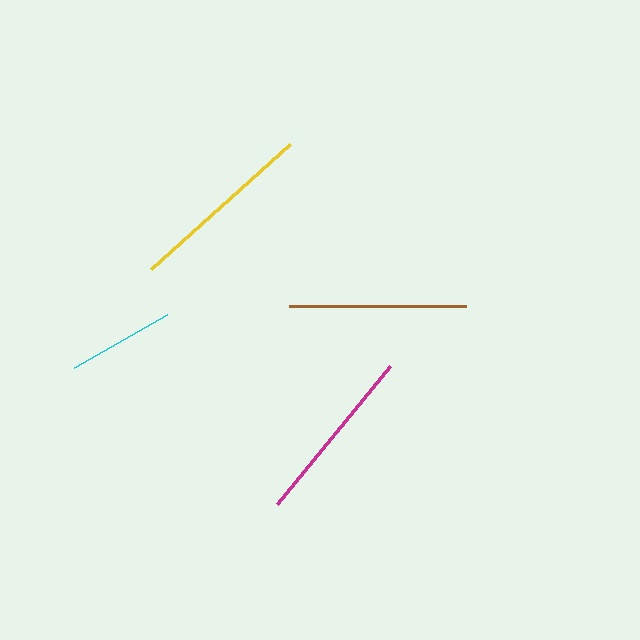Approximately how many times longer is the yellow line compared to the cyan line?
The yellow line is approximately 1.8 times the length of the cyan line.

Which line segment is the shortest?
The cyan line is the shortest at approximately 107 pixels.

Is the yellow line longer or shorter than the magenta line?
The yellow line is longer than the magenta line.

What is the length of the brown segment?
The brown segment is approximately 178 pixels long.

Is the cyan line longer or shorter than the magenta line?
The magenta line is longer than the cyan line.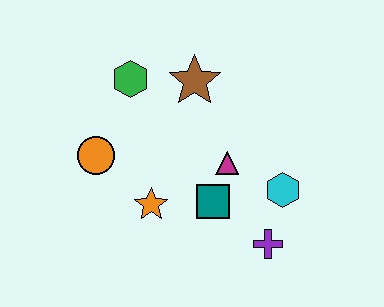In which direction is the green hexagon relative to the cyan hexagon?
The green hexagon is to the left of the cyan hexagon.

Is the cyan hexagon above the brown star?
No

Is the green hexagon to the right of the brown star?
No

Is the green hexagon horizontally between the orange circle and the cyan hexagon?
Yes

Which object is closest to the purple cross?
The cyan hexagon is closest to the purple cross.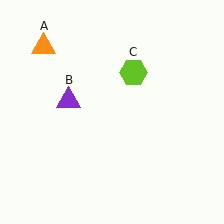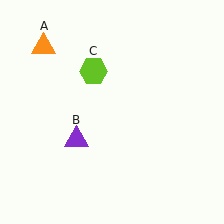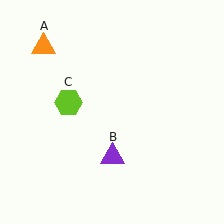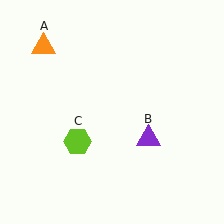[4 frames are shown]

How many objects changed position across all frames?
2 objects changed position: purple triangle (object B), lime hexagon (object C).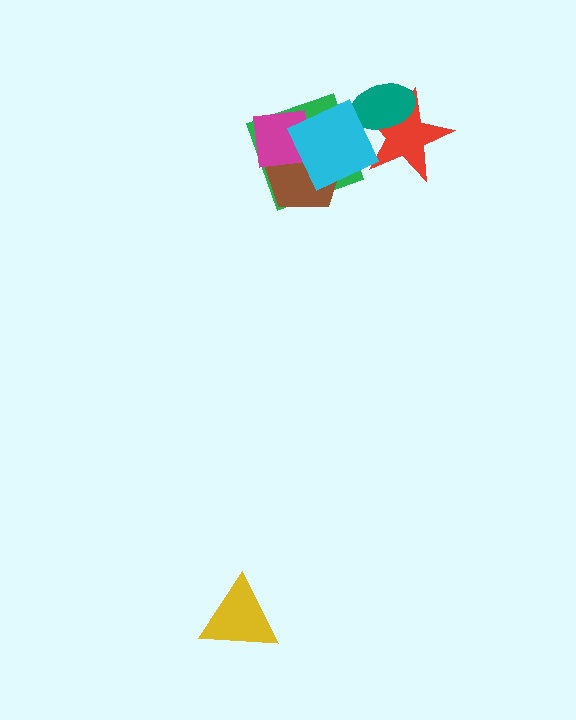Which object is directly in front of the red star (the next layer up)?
The teal ellipse is directly in front of the red star.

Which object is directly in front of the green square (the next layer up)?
The brown pentagon is directly in front of the green square.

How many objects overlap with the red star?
2 objects overlap with the red star.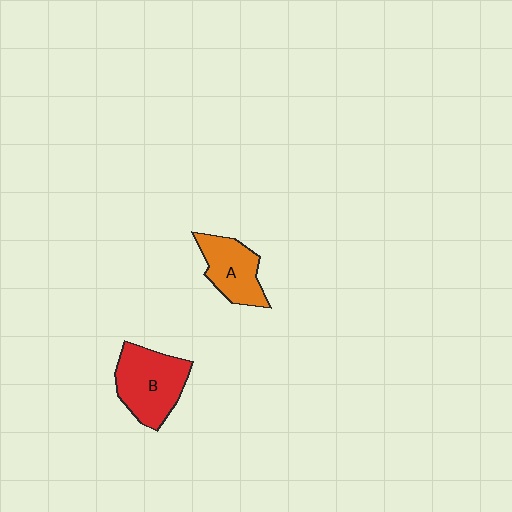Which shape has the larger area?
Shape B (red).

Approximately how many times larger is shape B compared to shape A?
Approximately 1.3 times.